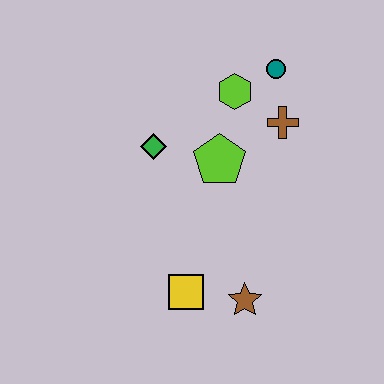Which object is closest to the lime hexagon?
The teal circle is closest to the lime hexagon.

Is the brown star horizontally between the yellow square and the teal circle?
Yes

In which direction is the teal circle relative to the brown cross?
The teal circle is above the brown cross.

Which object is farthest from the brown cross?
The yellow square is farthest from the brown cross.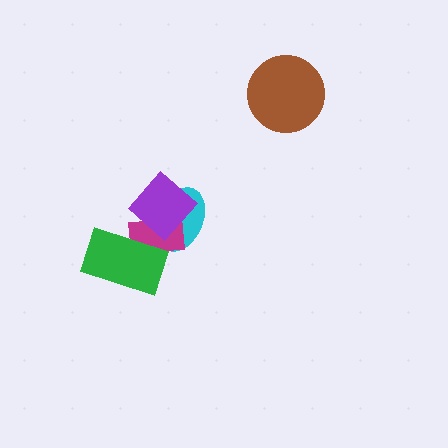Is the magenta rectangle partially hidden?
Yes, it is partially covered by another shape.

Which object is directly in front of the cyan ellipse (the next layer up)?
The magenta rectangle is directly in front of the cyan ellipse.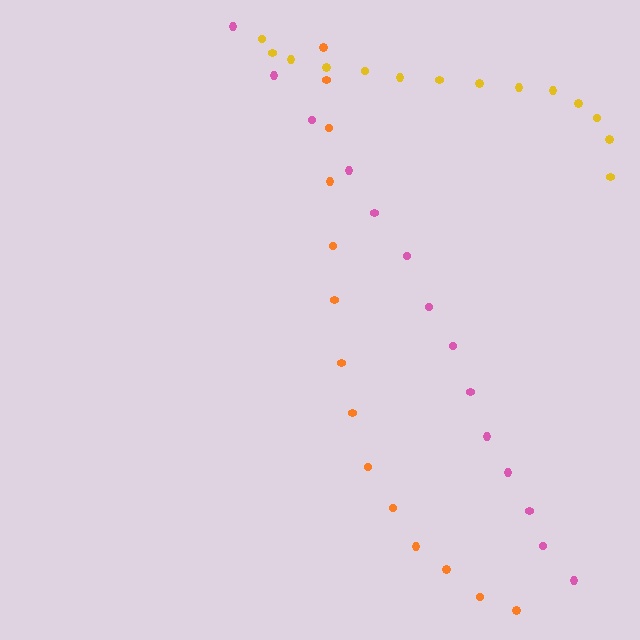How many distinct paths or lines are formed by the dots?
There are 3 distinct paths.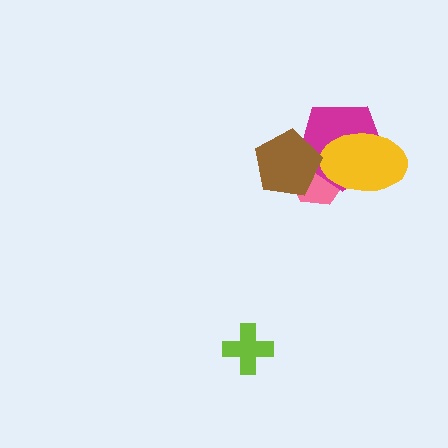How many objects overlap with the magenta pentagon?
3 objects overlap with the magenta pentagon.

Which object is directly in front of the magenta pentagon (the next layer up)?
The yellow ellipse is directly in front of the magenta pentagon.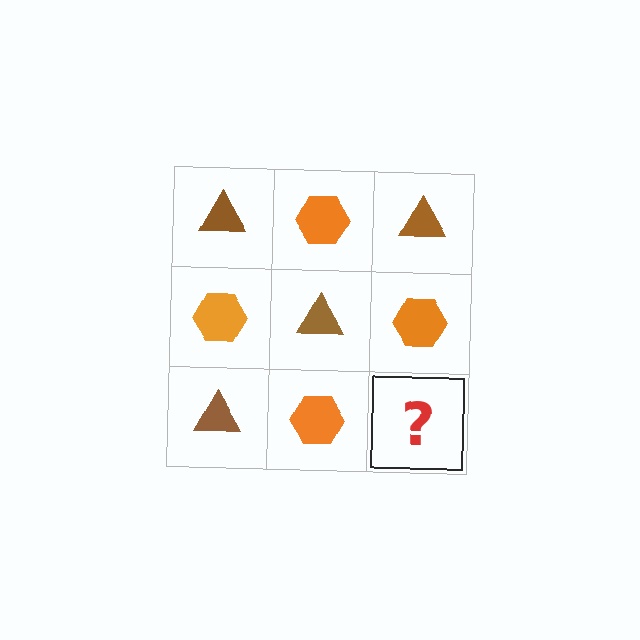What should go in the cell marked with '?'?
The missing cell should contain a brown triangle.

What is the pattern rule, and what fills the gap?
The rule is that it alternates brown triangle and orange hexagon in a checkerboard pattern. The gap should be filled with a brown triangle.